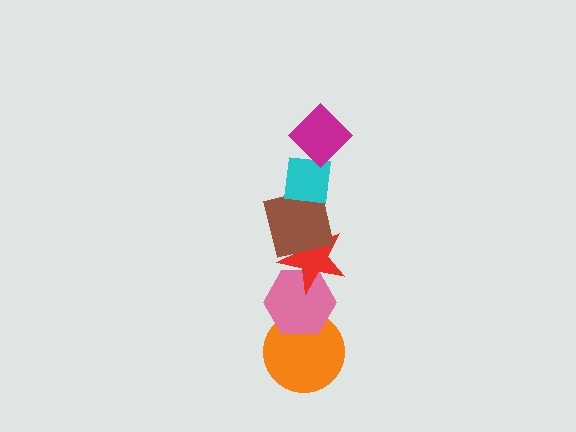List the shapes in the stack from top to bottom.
From top to bottom: the magenta diamond, the cyan square, the brown square, the red star, the pink hexagon, the orange circle.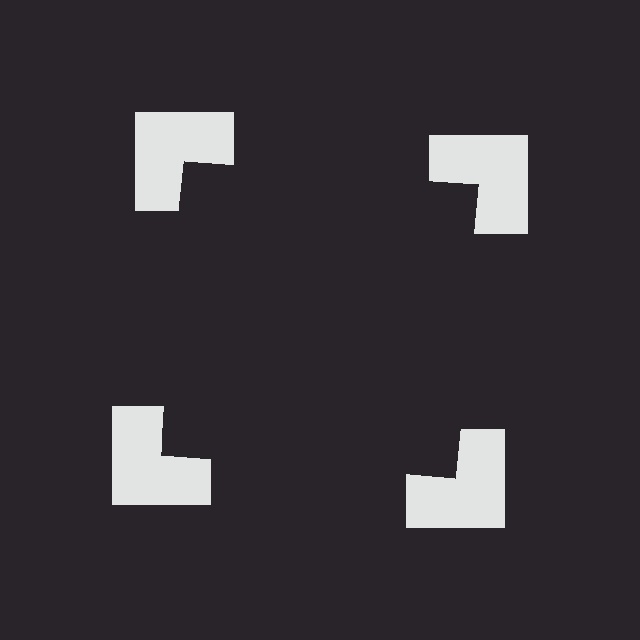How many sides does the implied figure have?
4 sides.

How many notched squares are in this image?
There are 4 — one at each vertex of the illusory square.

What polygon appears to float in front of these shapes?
An illusory square — its edges are inferred from the aligned wedge cuts in the notched squares, not physically drawn.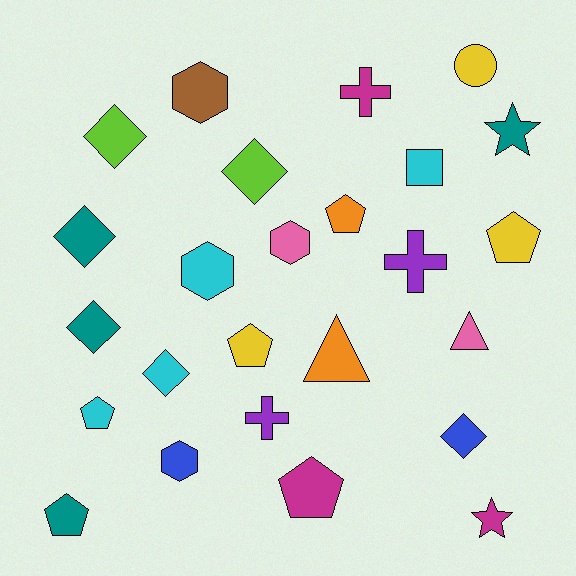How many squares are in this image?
There is 1 square.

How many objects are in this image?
There are 25 objects.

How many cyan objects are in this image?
There are 4 cyan objects.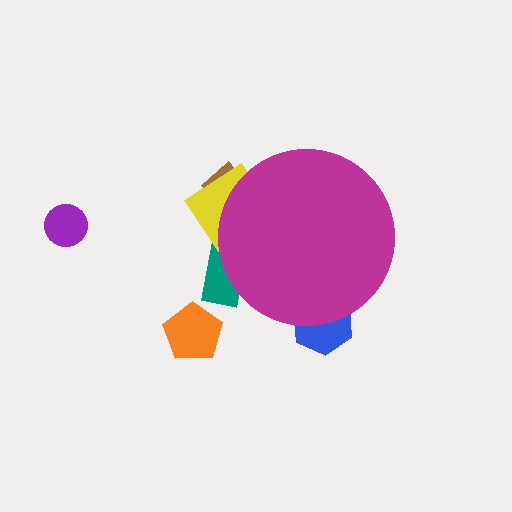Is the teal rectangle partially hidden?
Yes, the teal rectangle is partially hidden behind the magenta circle.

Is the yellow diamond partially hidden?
Yes, the yellow diamond is partially hidden behind the magenta circle.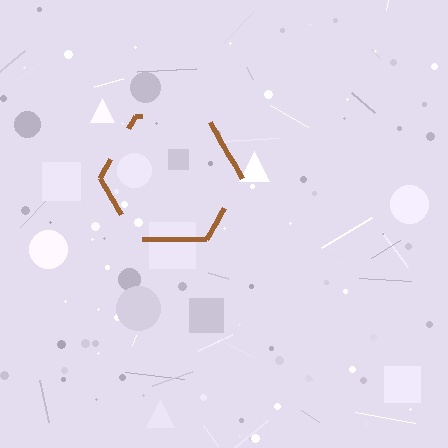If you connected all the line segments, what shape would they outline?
They would outline a hexagon.